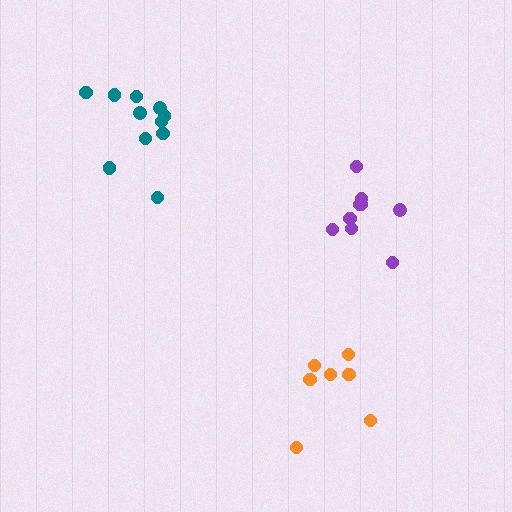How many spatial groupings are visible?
There are 3 spatial groupings.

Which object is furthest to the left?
The teal cluster is leftmost.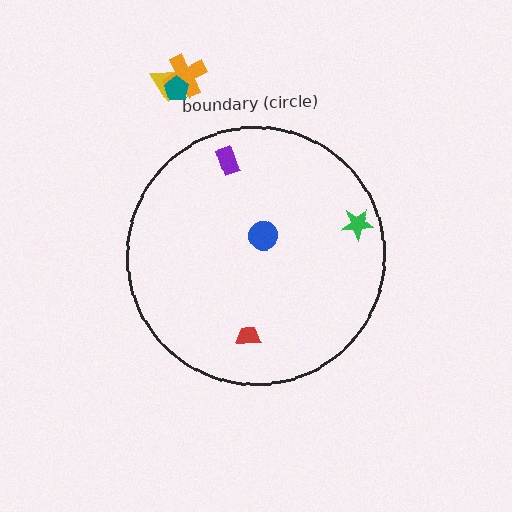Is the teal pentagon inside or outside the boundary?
Outside.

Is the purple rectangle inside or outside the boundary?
Inside.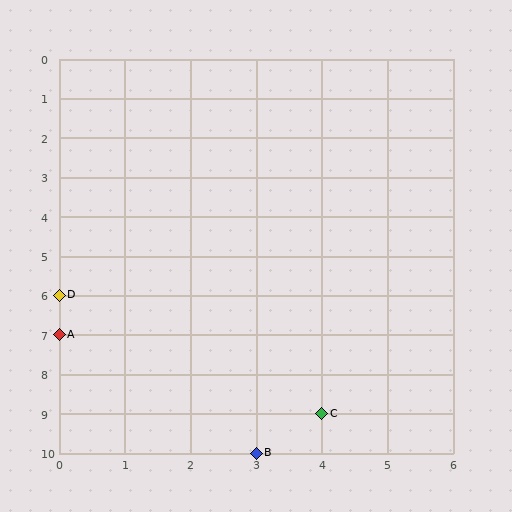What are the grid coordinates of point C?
Point C is at grid coordinates (4, 9).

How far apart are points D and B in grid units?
Points D and B are 3 columns and 4 rows apart (about 5.0 grid units diagonally).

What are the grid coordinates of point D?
Point D is at grid coordinates (0, 6).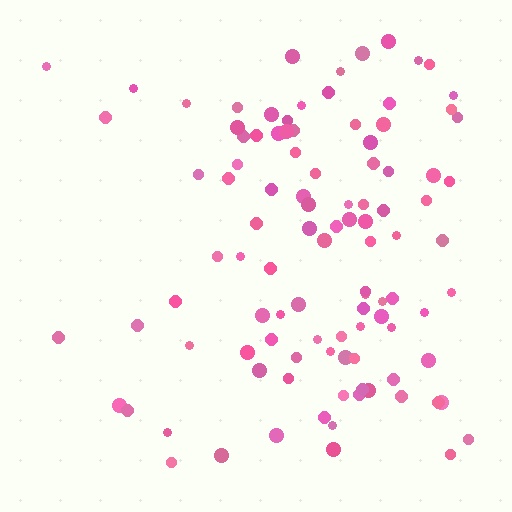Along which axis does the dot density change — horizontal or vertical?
Horizontal.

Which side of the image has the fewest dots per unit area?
The left.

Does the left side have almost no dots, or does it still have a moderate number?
Still a moderate number, just noticeably fewer than the right.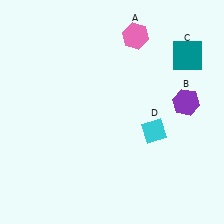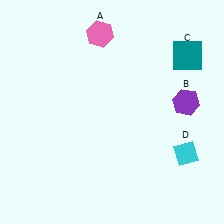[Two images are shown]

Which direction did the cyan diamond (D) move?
The cyan diamond (D) moved right.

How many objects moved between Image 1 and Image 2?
2 objects moved between the two images.